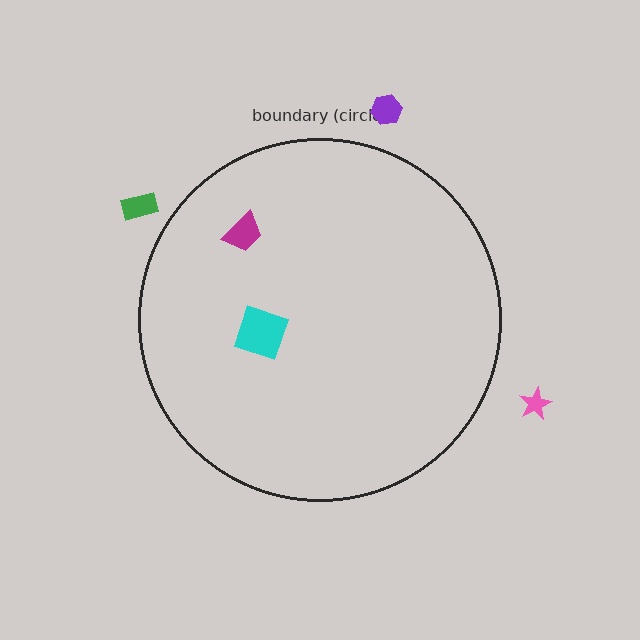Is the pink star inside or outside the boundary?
Outside.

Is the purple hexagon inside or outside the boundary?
Outside.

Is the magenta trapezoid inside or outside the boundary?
Inside.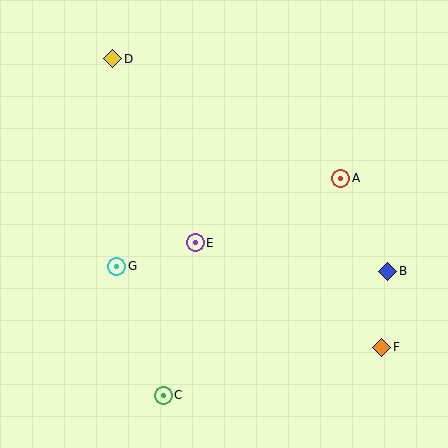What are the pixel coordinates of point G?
Point G is at (117, 266).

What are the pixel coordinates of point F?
Point F is at (382, 347).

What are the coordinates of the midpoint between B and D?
The midpoint between B and D is at (250, 165).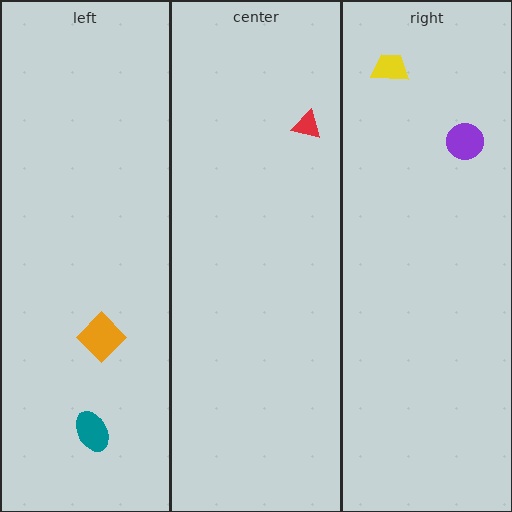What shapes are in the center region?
The red triangle.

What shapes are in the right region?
The yellow trapezoid, the purple circle.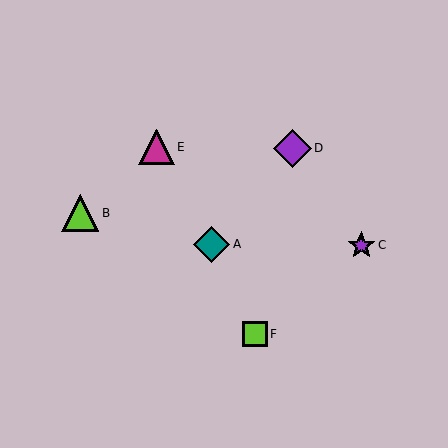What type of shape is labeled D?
Shape D is a purple diamond.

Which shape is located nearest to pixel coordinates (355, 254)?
The purple star (labeled C) at (361, 245) is nearest to that location.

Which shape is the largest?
The purple diamond (labeled D) is the largest.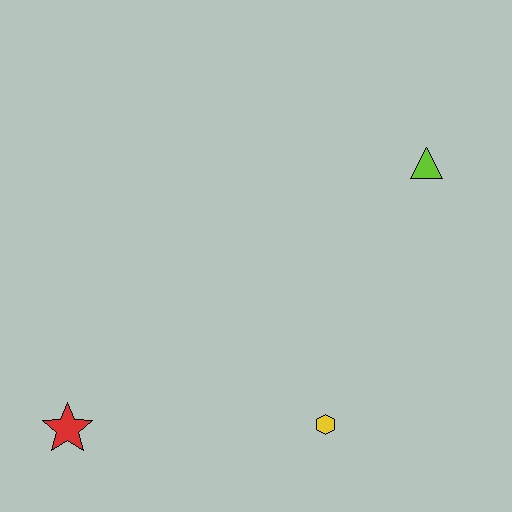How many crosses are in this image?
There are no crosses.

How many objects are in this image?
There are 3 objects.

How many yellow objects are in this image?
There is 1 yellow object.